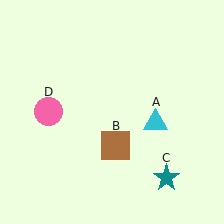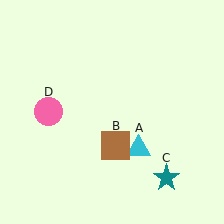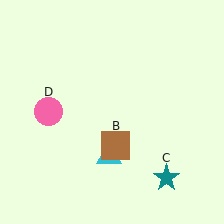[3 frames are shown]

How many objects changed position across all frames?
1 object changed position: cyan triangle (object A).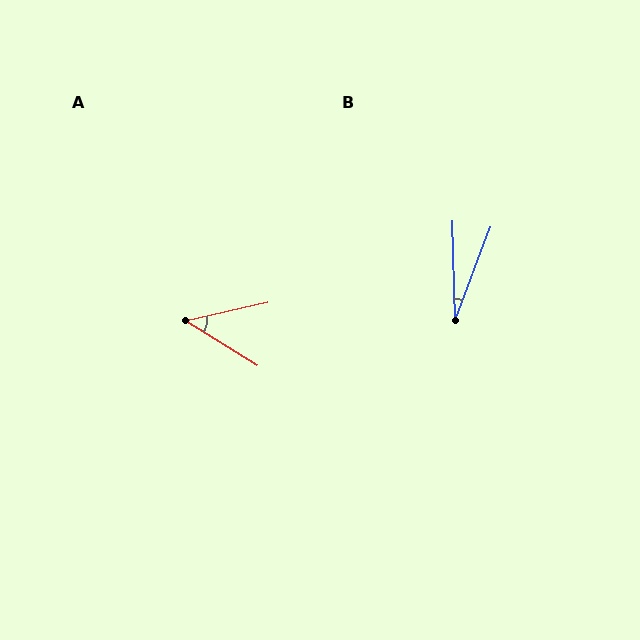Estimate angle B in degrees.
Approximately 22 degrees.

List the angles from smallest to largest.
B (22°), A (45°).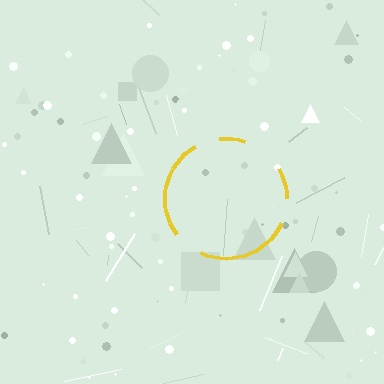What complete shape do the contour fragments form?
The contour fragments form a circle.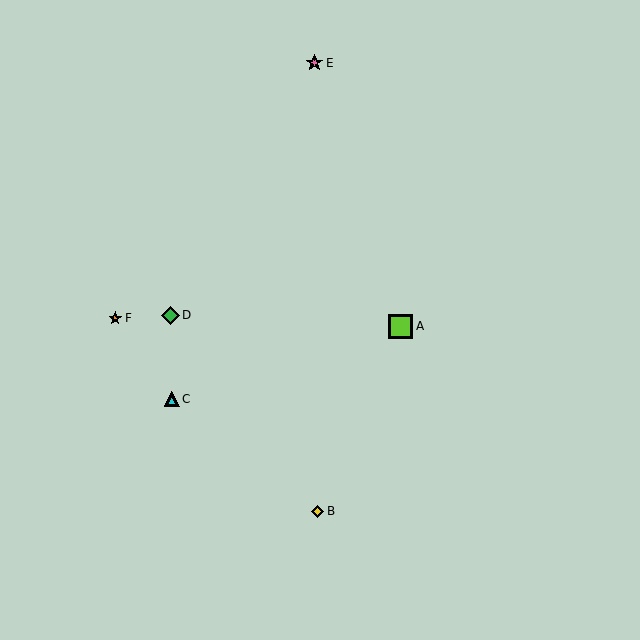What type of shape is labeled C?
Shape C is a cyan triangle.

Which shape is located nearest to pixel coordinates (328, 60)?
The pink star (labeled E) at (314, 63) is nearest to that location.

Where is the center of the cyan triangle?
The center of the cyan triangle is at (172, 399).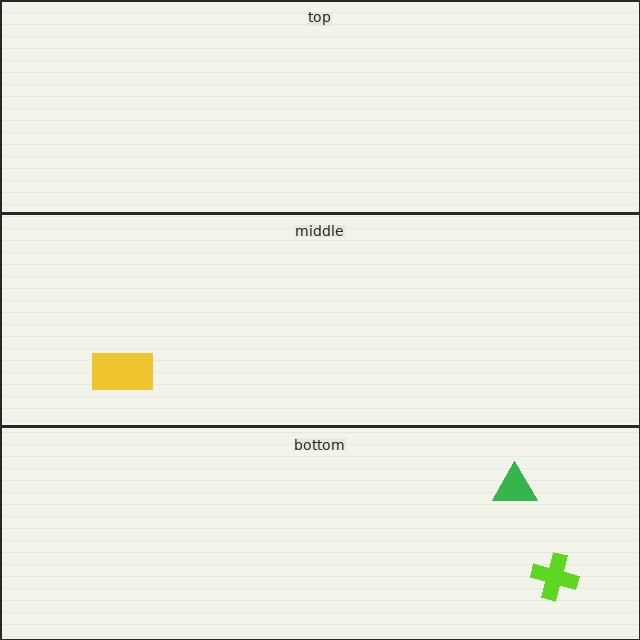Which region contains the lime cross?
The bottom region.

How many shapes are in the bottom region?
2.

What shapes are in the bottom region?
The green triangle, the lime cross.